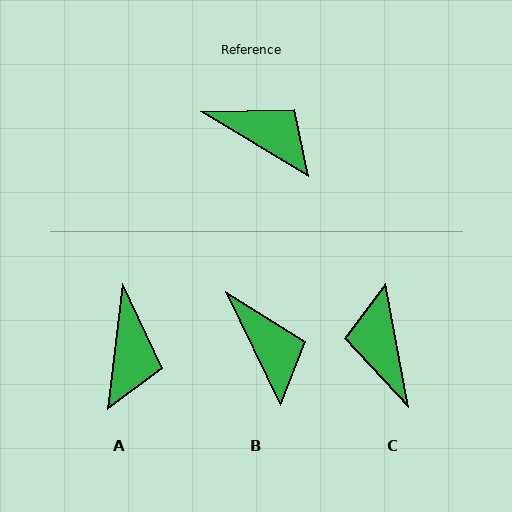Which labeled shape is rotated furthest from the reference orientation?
C, about 131 degrees away.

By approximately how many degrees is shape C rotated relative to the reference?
Approximately 131 degrees counter-clockwise.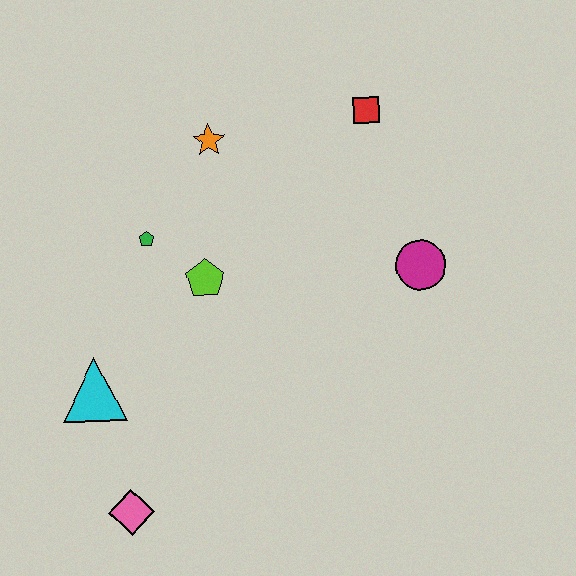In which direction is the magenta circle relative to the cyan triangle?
The magenta circle is to the right of the cyan triangle.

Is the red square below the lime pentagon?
No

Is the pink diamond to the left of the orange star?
Yes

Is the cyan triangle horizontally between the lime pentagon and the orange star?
No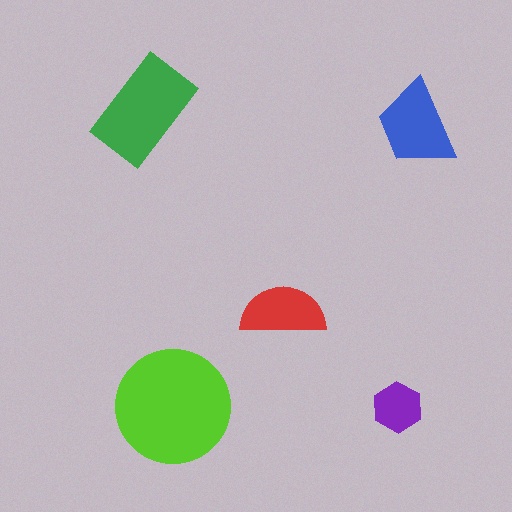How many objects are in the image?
There are 5 objects in the image.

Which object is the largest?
The lime circle.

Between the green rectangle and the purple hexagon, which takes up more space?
The green rectangle.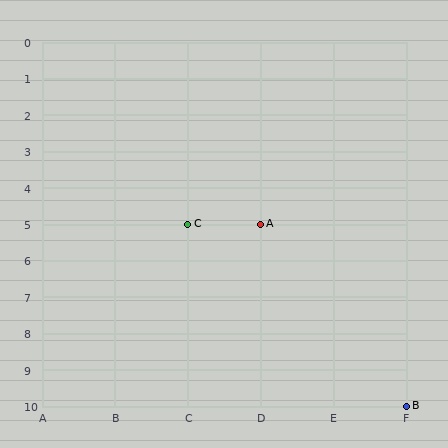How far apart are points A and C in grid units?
Points A and C are 1 column apart.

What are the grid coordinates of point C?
Point C is at grid coordinates (C, 5).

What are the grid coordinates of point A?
Point A is at grid coordinates (D, 5).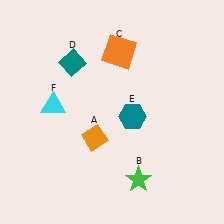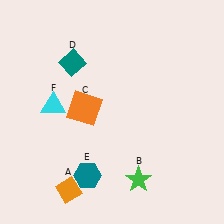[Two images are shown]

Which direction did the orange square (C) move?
The orange square (C) moved down.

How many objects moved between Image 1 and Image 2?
3 objects moved between the two images.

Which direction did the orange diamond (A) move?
The orange diamond (A) moved down.